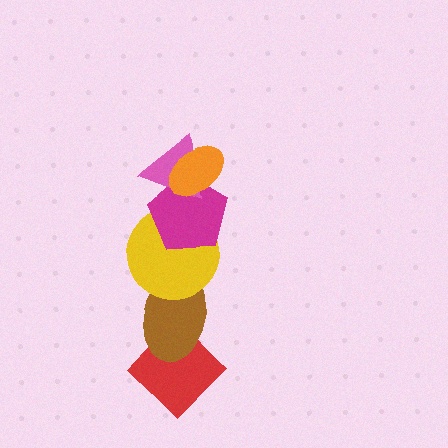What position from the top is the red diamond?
The red diamond is 6th from the top.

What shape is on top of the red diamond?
The brown ellipse is on top of the red diamond.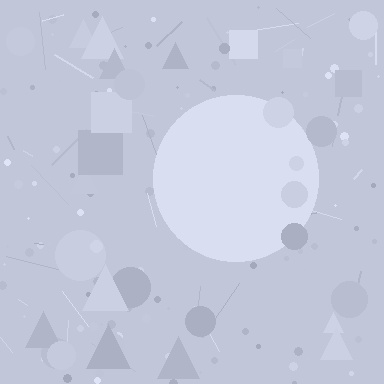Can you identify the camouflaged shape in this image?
The camouflaged shape is a circle.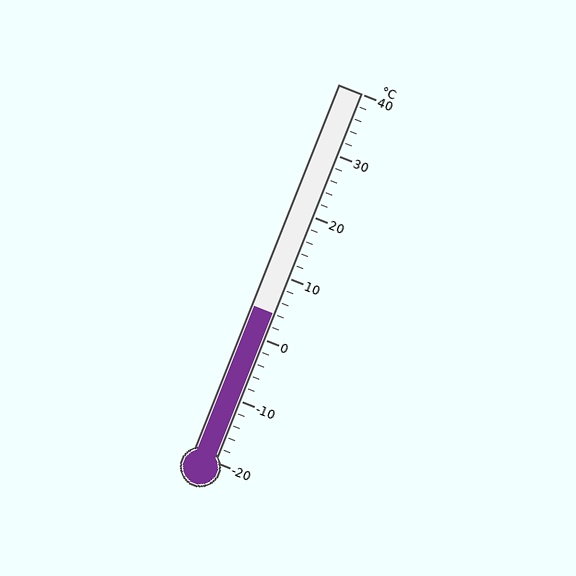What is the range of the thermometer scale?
The thermometer scale ranges from -20°C to 40°C.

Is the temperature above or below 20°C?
The temperature is below 20°C.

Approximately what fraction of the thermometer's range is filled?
The thermometer is filled to approximately 40% of its range.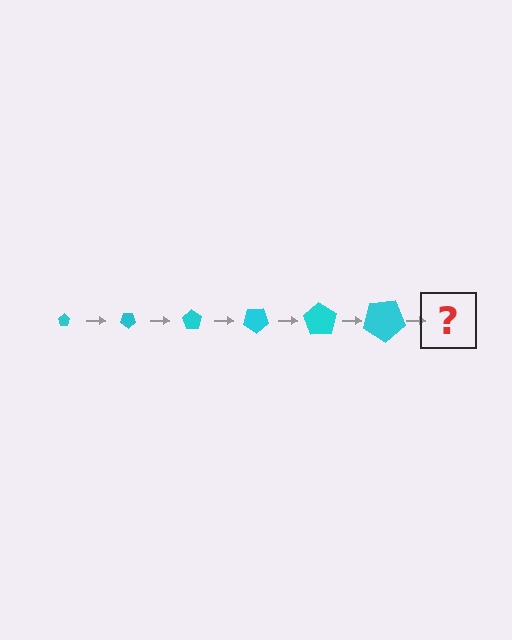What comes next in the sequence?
The next element should be a pentagon, larger than the previous one and rotated 210 degrees from the start.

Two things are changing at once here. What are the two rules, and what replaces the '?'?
The two rules are that the pentagon grows larger each step and it rotates 35 degrees each step. The '?' should be a pentagon, larger than the previous one and rotated 210 degrees from the start.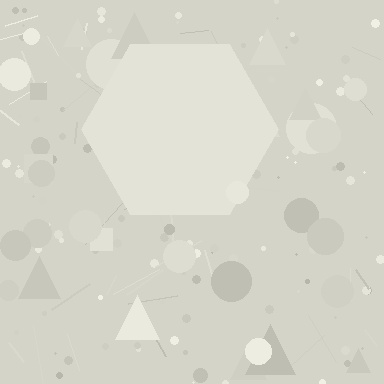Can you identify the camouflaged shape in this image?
The camouflaged shape is a hexagon.